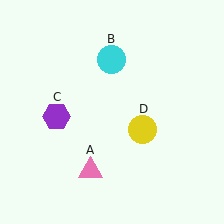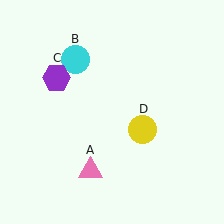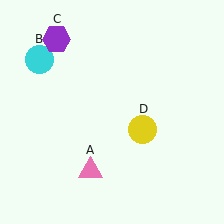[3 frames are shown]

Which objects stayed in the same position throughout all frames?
Pink triangle (object A) and yellow circle (object D) remained stationary.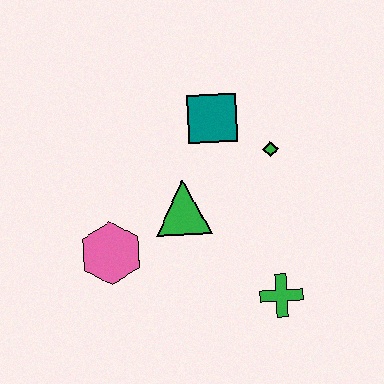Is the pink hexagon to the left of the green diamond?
Yes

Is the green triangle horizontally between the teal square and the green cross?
No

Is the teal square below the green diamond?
No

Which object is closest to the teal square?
The green diamond is closest to the teal square.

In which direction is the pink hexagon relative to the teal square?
The pink hexagon is below the teal square.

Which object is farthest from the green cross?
The teal square is farthest from the green cross.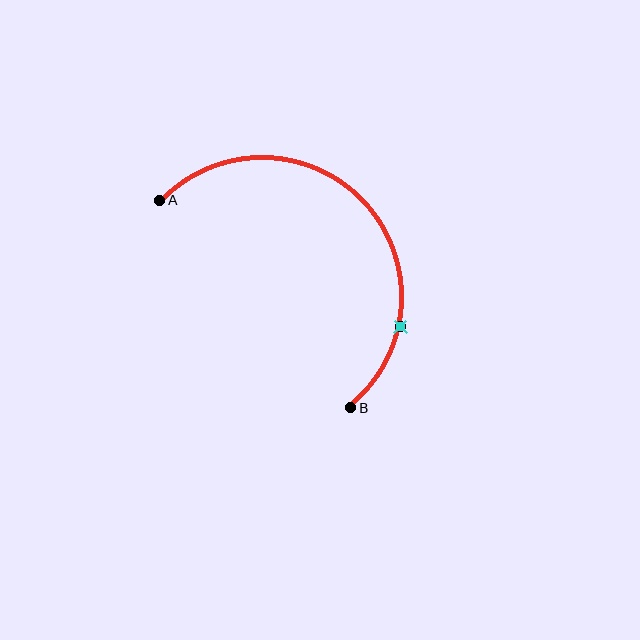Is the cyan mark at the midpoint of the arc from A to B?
No. The cyan mark lies on the arc but is closer to endpoint B. The arc midpoint would be at the point on the curve equidistant along the arc from both A and B.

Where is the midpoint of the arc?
The arc midpoint is the point on the curve farthest from the straight line joining A and B. It sits above and to the right of that line.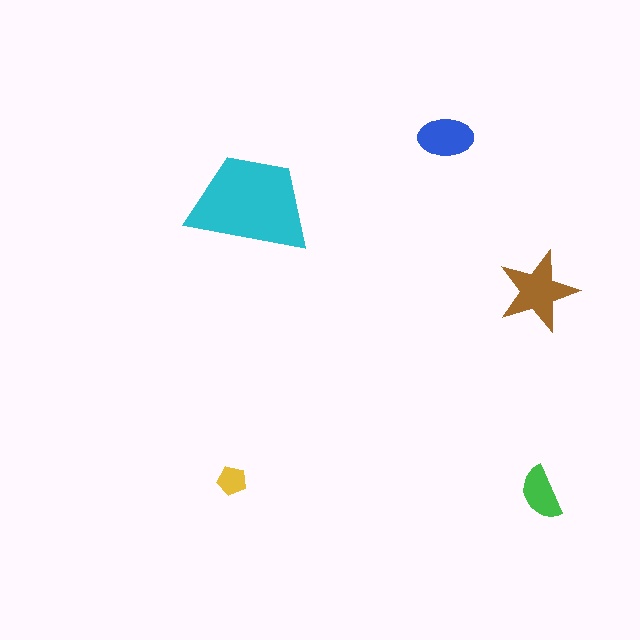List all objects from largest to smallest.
The cyan trapezoid, the brown star, the blue ellipse, the green semicircle, the yellow pentagon.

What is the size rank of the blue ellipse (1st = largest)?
3rd.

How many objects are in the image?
There are 5 objects in the image.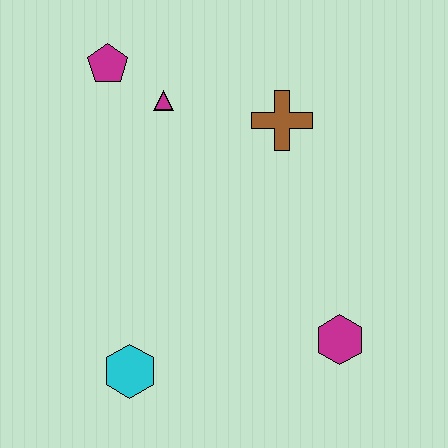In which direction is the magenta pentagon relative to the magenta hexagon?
The magenta pentagon is above the magenta hexagon.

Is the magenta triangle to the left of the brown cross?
Yes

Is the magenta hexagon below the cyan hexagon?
No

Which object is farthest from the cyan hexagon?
The magenta pentagon is farthest from the cyan hexagon.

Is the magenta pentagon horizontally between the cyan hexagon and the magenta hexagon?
No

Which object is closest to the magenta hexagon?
The cyan hexagon is closest to the magenta hexagon.